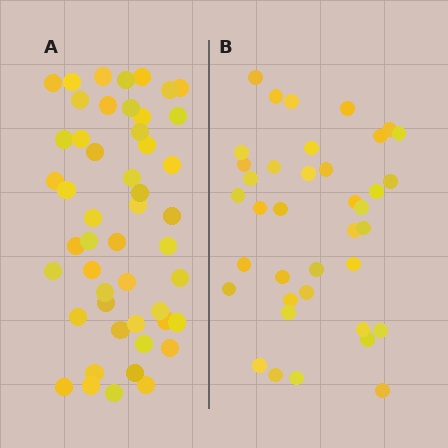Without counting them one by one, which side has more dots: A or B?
Region A (the left region) has more dots.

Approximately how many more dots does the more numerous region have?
Region A has roughly 12 or so more dots than region B.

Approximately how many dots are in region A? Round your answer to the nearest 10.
About 50 dots. (The exact count is 49, which rounds to 50.)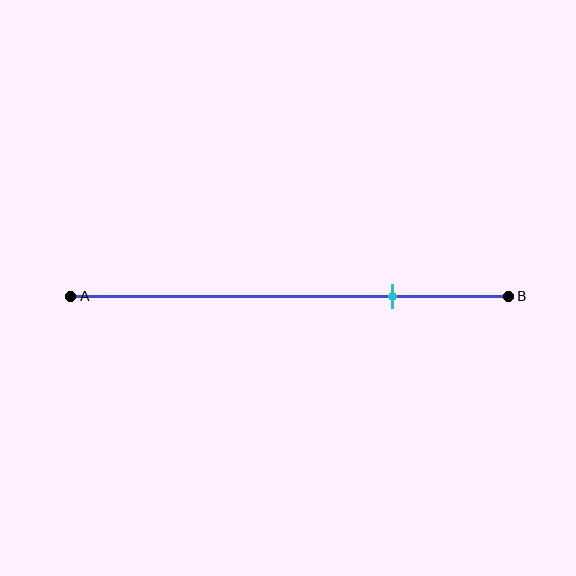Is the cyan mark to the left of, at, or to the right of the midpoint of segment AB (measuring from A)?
The cyan mark is to the right of the midpoint of segment AB.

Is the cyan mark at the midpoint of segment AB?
No, the mark is at about 75% from A, not at the 50% midpoint.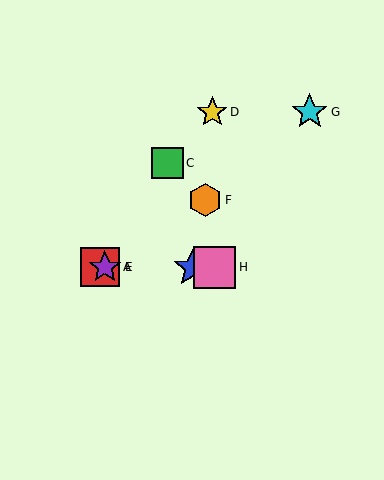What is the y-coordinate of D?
Object D is at y≈112.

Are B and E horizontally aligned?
Yes, both are at y≈267.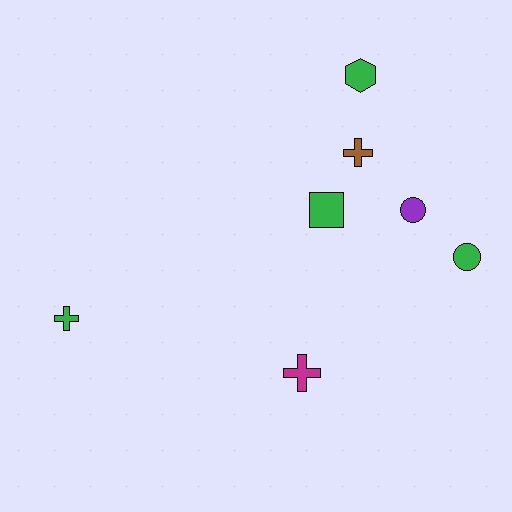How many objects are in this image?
There are 7 objects.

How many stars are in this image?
There are no stars.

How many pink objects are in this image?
There are no pink objects.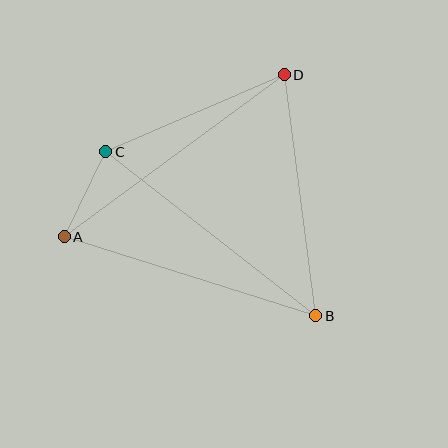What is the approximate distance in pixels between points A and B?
The distance between A and B is approximately 264 pixels.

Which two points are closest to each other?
Points A and C are closest to each other.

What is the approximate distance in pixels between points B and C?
The distance between B and C is approximately 267 pixels.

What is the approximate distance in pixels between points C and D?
The distance between C and D is approximately 194 pixels.